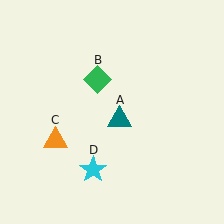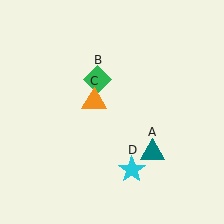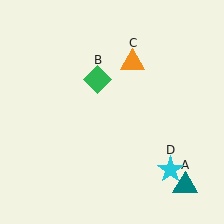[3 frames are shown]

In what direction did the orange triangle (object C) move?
The orange triangle (object C) moved up and to the right.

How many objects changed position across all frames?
3 objects changed position: teal triangle (object A), orange triangle (object C), cyan star (object D).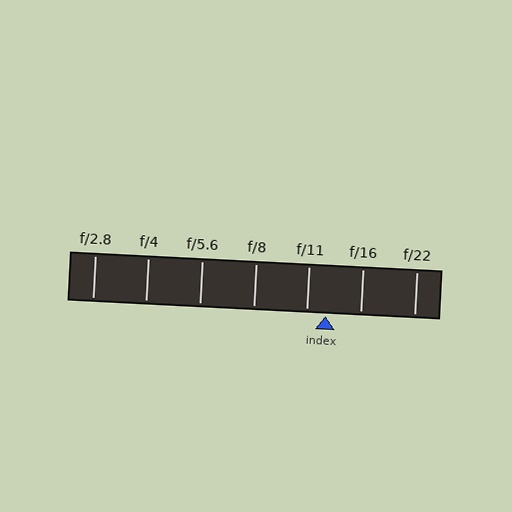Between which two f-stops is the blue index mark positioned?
The index mark is between f/11 and f/16.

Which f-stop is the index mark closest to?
The index mark is closest to f/11.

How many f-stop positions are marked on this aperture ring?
There are 7 f-stop positions marked.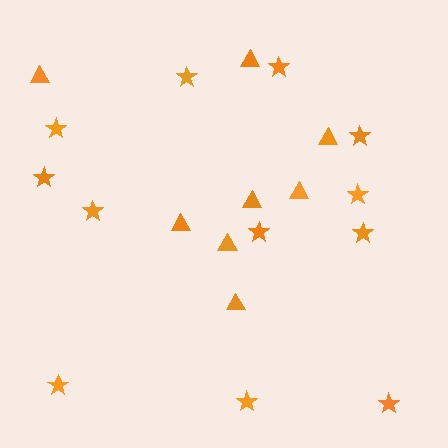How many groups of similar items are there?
There are 2 groups: one group of triangles (8) and one group of stars (12).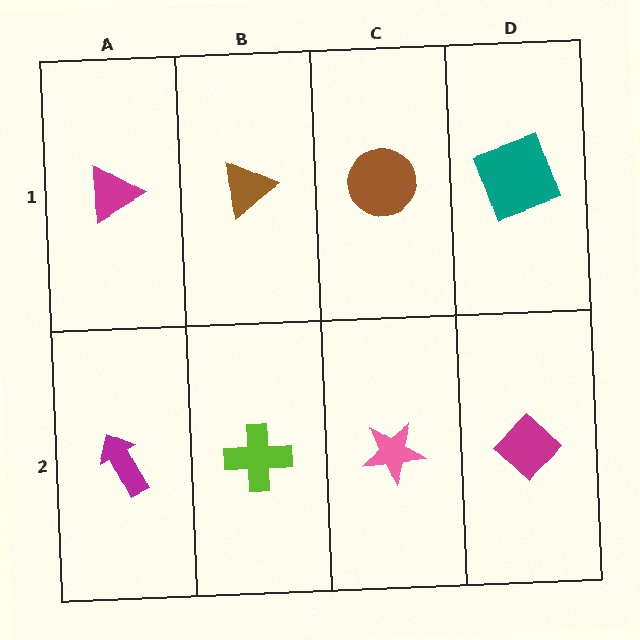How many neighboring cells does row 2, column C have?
3.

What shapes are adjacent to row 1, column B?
A lime cross (row 2, column B), a magenta triangle (row 1, column A), a brown circle (row 1, column C).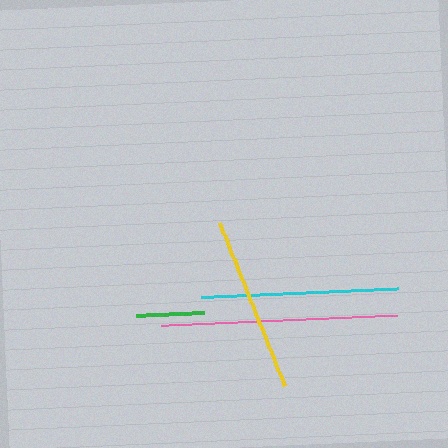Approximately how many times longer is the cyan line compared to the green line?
The cyan line is approximately 2.9 times the length of the green line.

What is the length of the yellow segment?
The yellow segment is approximately 176 pixels long.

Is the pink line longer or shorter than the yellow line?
The pink line is longer than the yellow line.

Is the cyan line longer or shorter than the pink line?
The pink line is longer than the cyan line.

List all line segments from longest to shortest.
From longest to shortest: pink, cyan, yellow, green.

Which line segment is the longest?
The pink line is the longest at approximately 236 pixels.